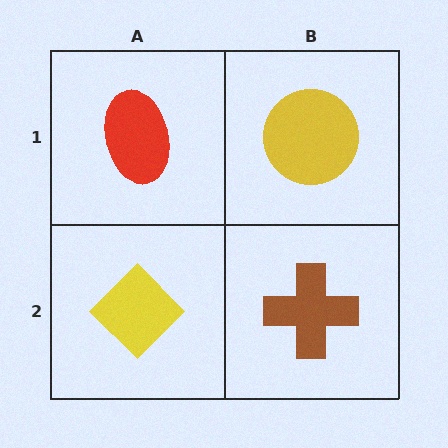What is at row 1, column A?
A red ellipse.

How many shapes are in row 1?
2 shapes.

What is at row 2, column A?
A yellow diamond.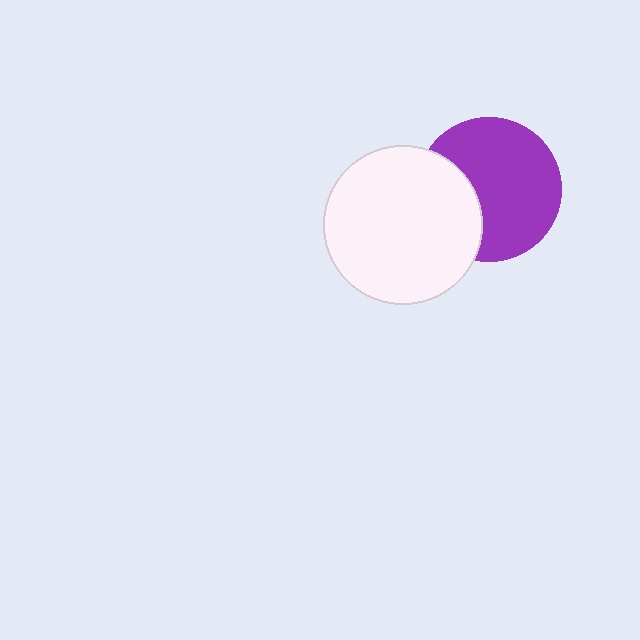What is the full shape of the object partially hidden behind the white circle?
The partially hidden object is a purple circle.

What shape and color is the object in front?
The object in front is a white circle.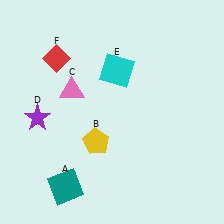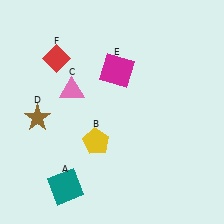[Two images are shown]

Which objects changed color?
D changed from purple to brown. E changed from cyan to magenta.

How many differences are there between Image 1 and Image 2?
There are 2 differences between the two images.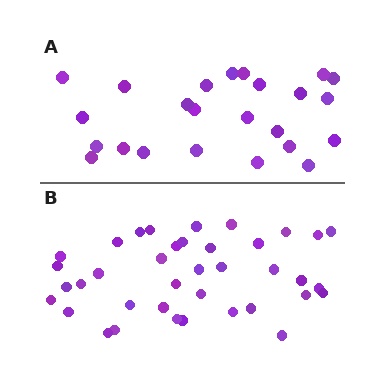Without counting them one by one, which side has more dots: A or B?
Region B (the bottom region) has more dots.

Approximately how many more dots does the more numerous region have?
Region B has approximately 15 more dots than region A.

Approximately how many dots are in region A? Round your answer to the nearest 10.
About 20 dots. (The exact count is 24, which rounds to 20.)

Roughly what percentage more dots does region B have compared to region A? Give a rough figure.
About 60% more.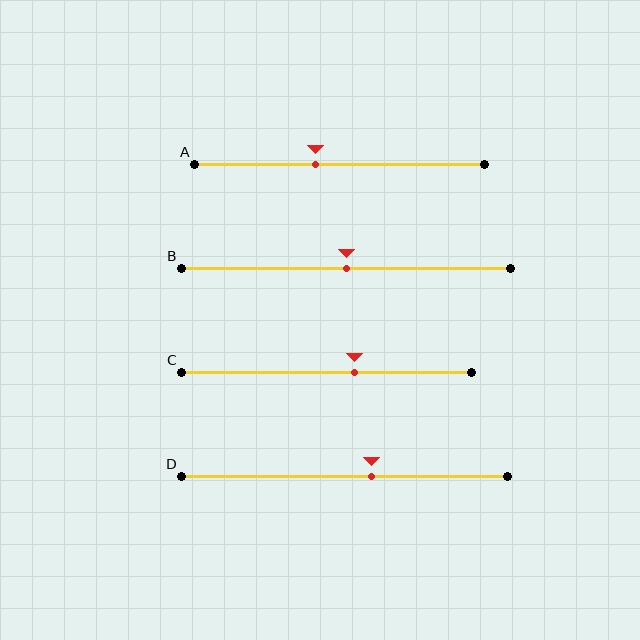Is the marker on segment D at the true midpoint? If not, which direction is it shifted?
No, the marker on segment D is shifted to the right by about 8% of the segment length.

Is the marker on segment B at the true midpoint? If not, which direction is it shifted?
Yes, the marker on segment B is at the true midpoint.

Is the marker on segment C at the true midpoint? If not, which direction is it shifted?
No, the marker on segment C is shifted to the right by about 10% of the segment length.